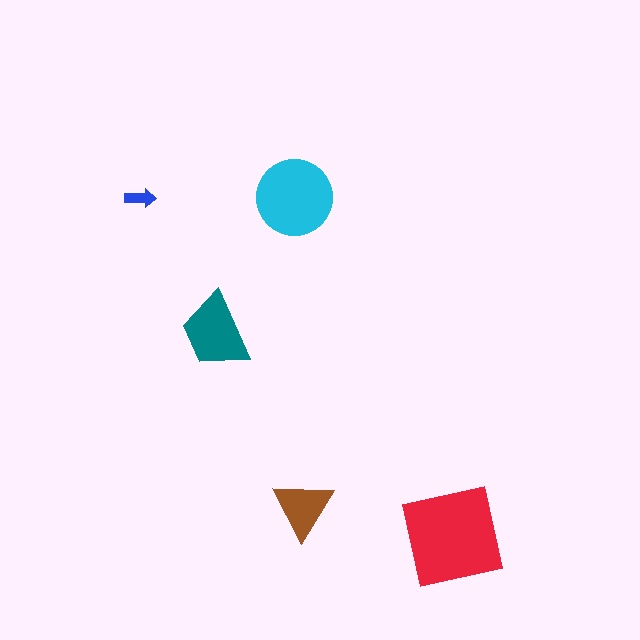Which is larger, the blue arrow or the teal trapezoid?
The teal trapezoid.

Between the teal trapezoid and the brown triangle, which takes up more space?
The teal trapezoid.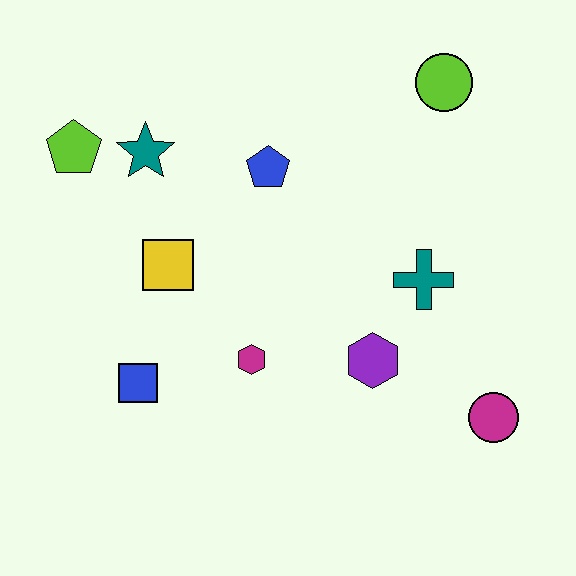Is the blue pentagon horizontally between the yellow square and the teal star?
No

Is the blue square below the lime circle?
Yes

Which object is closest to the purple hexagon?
The teal cross is closest to the purple hexagon.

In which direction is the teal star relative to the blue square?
The teal star is above the blue square.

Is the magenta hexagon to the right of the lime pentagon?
Yes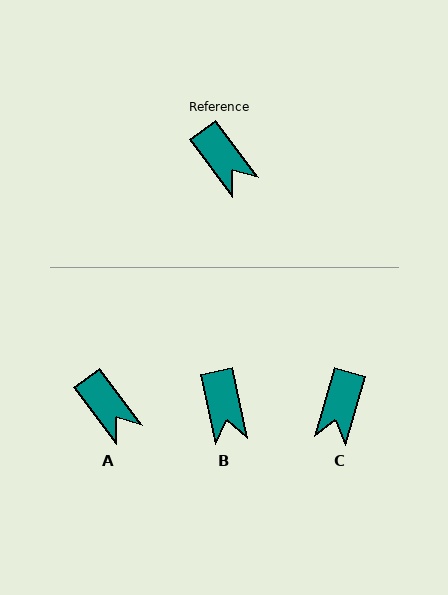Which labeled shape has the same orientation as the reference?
A.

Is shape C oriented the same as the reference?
No, it is off by about 54 degrees.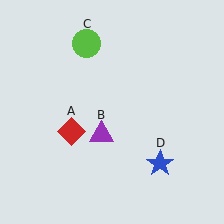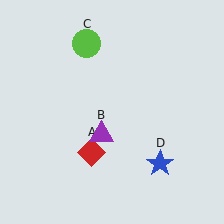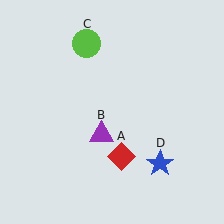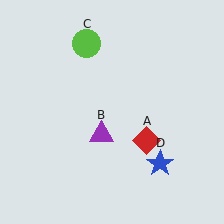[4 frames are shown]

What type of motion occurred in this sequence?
The red diamond (object A) rotated counterclockwise around the center of the scene.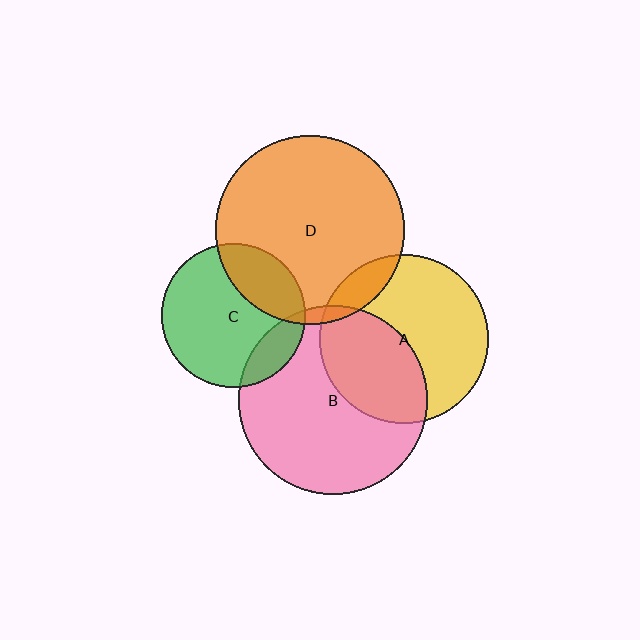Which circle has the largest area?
Circle B (pink).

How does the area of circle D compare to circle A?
Approximately 1.2 times.